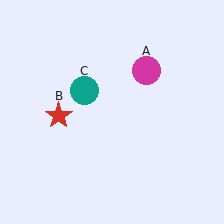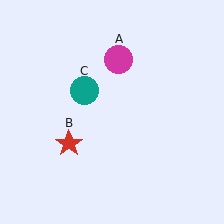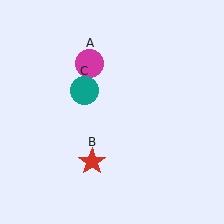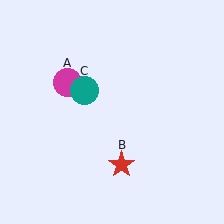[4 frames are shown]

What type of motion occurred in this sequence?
The magenta circle (object A), red star (object B) rotated counterclockwise around the center of the scene.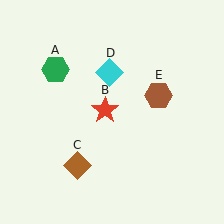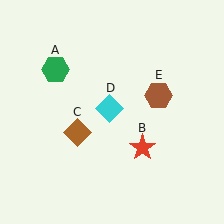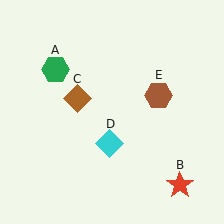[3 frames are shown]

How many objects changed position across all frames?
3 objects changed position: red star (object B), brown diamond (object C), cyan diamond (object D).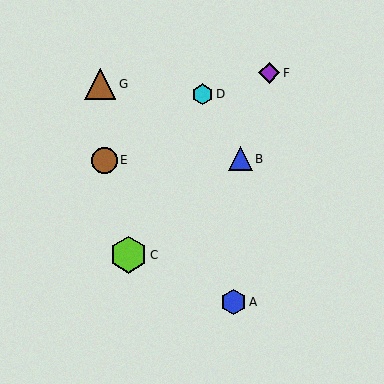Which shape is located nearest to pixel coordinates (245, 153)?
The blue triangle (labeled B) at (241, 159) is nearest to that location.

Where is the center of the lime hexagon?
The center of the lime hexagon is at (129, 255).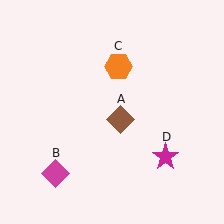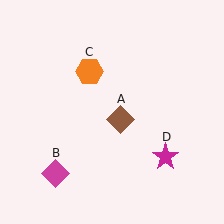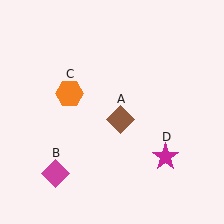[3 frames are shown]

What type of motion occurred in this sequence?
The orange hexagon (object C) rotated counterclockwise around the center of the scene.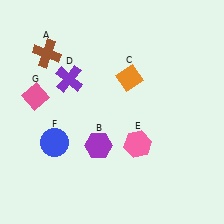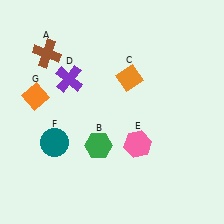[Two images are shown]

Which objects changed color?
B changed from purple to green. F changed from blue to teal. G changed from pink to orange.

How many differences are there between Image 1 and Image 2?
There are 3 differences between the two images.